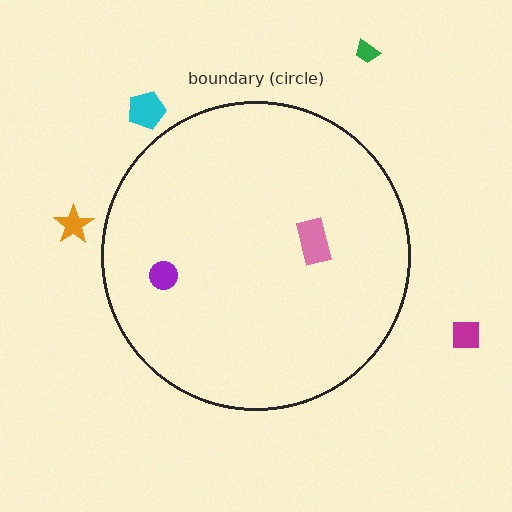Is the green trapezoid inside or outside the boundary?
Outside.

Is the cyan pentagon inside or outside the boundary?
Outside.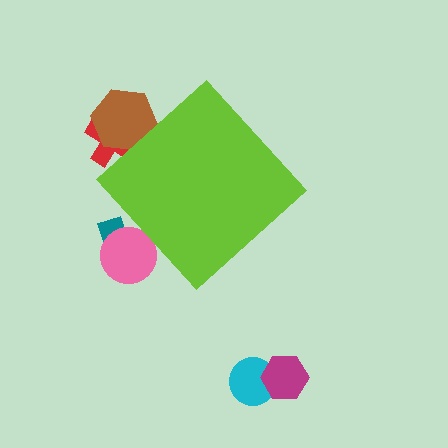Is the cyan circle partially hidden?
No, the cyan circle is fully visible.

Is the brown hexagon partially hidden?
Yes, the brown hexagon is partially hidden behind the lime diamond.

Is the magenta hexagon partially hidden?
No, the magenta hexagon is fully visible.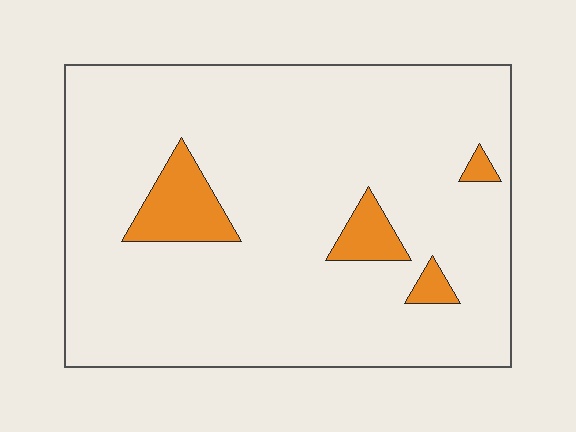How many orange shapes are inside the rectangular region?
4.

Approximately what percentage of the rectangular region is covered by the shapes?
Approximately 10%.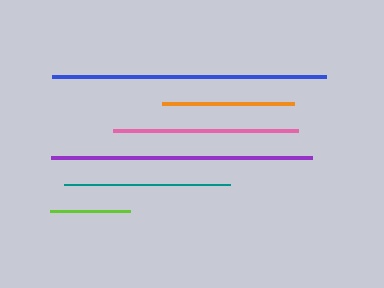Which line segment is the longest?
The blue line is the longest at approximately 273 pixels.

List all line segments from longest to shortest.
From longest to shortest: blue, purple, pink, teal, orange, lime.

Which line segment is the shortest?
The lime line is the shortest at approximately 79 pixels.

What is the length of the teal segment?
The teal segment is approximately 166 pixels long.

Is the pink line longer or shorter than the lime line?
The pink line is longer than the lime line.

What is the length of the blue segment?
The blue segment is approximately 273 pixels long.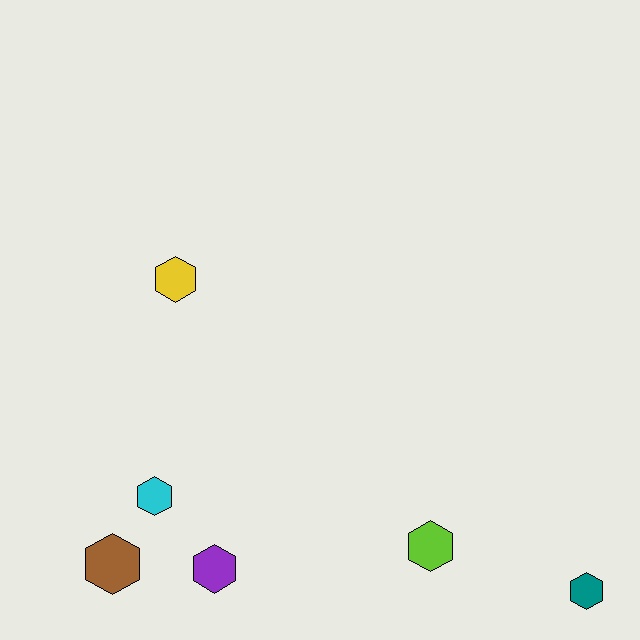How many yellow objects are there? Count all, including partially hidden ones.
There is 1 yellow object.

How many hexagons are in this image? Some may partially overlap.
There are 6 hexagons.